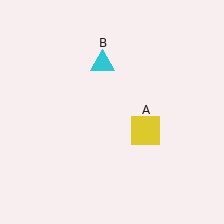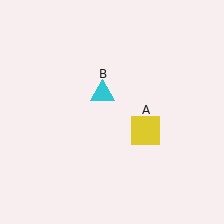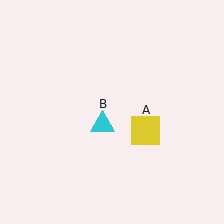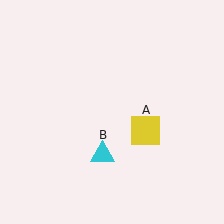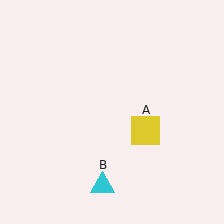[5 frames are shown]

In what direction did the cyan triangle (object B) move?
The cyan triangle (object B) moved down.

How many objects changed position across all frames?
1 object changed position: cyan triangle (object B).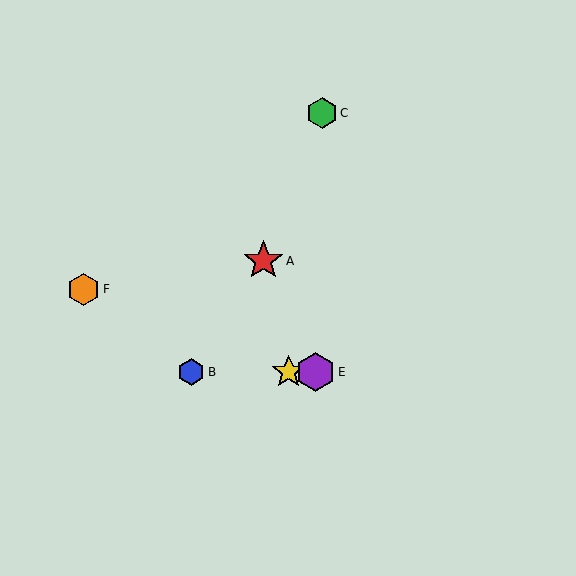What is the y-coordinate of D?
Object D is at y≈372.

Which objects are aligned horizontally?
Objects B, D, E are aligned horizontally.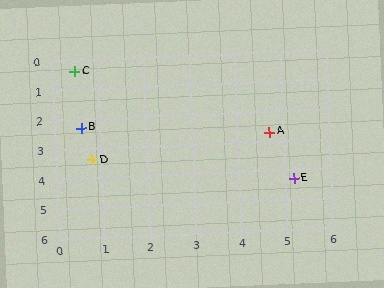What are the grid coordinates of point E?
Point E is at approximately (5.2, 4.3).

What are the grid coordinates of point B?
Point B is at approximately (0.6, 2.3).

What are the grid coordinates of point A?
Point A is at approximately (4.7, 2.7).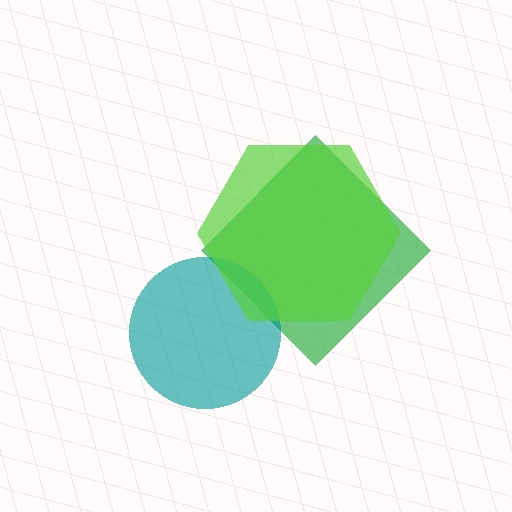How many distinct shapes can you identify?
There are 3 distinct shapes: a green diamond, a teal circle, a lime hexagon.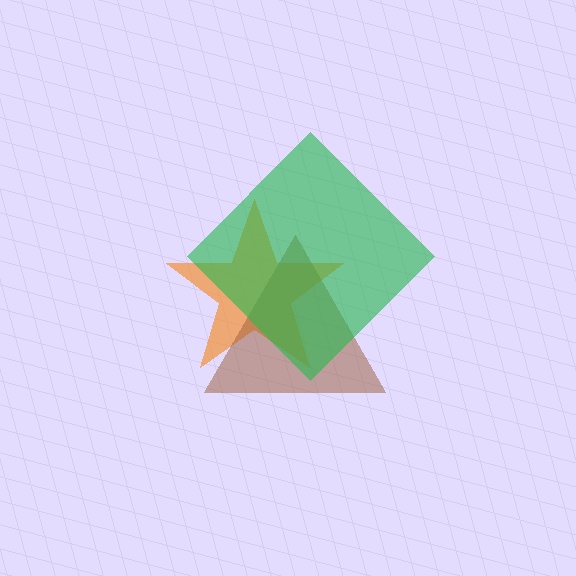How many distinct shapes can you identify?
There are 3 distinct shapes: an orange star, a brown triangle, a green diamond.